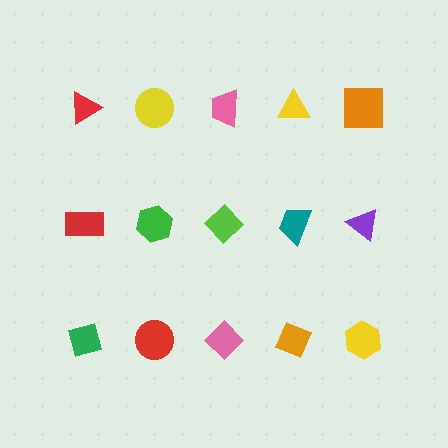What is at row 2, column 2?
A green hexagon.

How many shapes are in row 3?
5 shapes.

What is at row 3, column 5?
A yellow hexagon.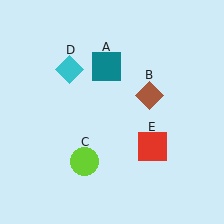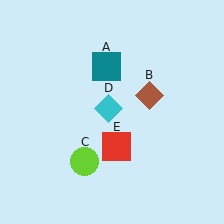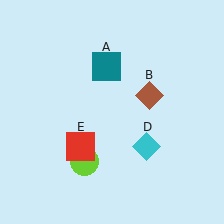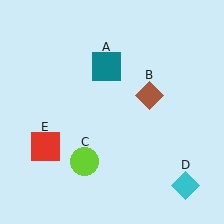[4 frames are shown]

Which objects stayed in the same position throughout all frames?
Teal square (object A) and brown diamond (object B) and lime circle (object C) remained stationary.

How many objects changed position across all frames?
2 objects changed position: cyan diamond (object D), red square (object E).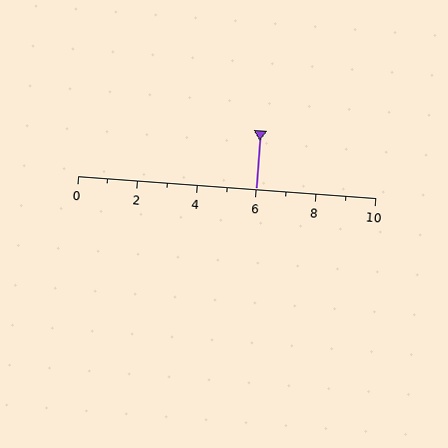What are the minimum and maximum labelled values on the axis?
The axis runs from 0 to 10.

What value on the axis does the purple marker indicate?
The marker indicates approximately 6.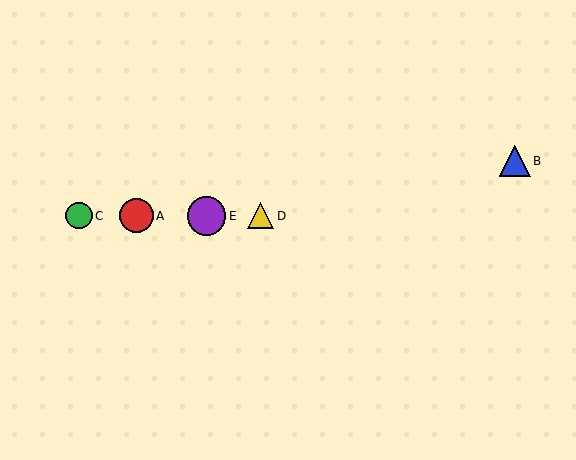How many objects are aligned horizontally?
4 objects (A, C, D, E) are aligned horizontally.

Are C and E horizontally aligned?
Yes, both are at y≈216.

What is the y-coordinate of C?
Object C is at y≈216.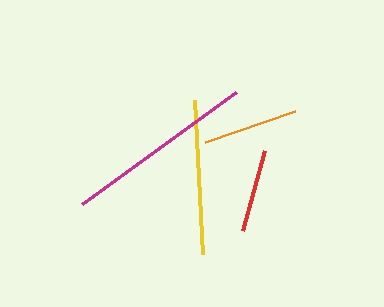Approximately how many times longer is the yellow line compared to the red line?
The yellow line is approximately 1.9 times the length of the red line.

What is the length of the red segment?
The red segment is approximately 84 pixels long.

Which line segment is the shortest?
The red line is the shortest at approximately 84 pixels.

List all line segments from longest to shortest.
From longest to shortest: magenta, yellow, orange, red.